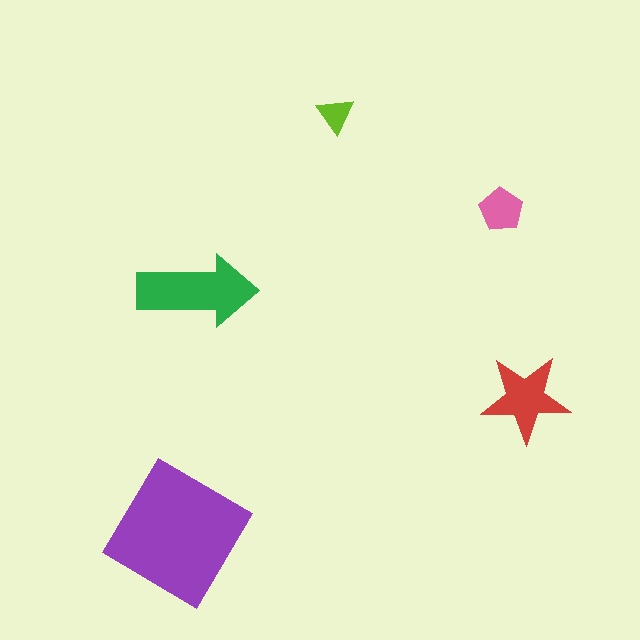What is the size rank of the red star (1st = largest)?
3rd.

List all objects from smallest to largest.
The lime triangle, the pink pentagon, the red star, the green arrow, the purple diamond.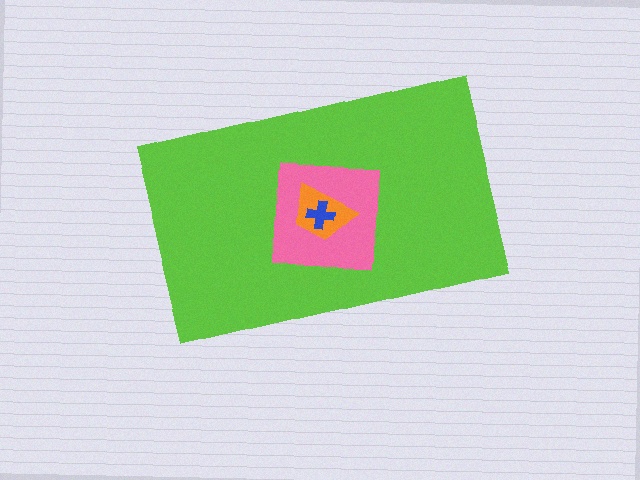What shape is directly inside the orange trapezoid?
The blue cross.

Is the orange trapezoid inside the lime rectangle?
Yes.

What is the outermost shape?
The lime rectangle.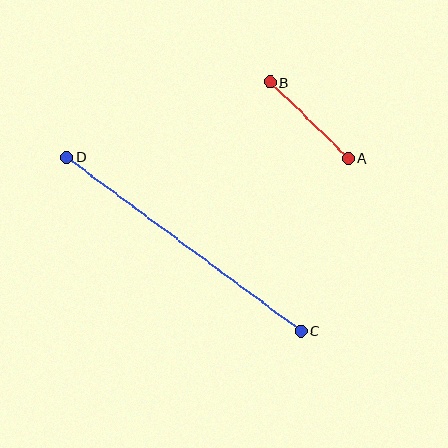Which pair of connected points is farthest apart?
Points C and D are farthest apart.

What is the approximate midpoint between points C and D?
The midpoint is at approximately (184, 244) pixels.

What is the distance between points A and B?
The distance is approximately 109 pixels.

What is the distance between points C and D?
The distance is approximately 291 pixels.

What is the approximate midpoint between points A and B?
The midpoint is at approximately (309, 120) pixels.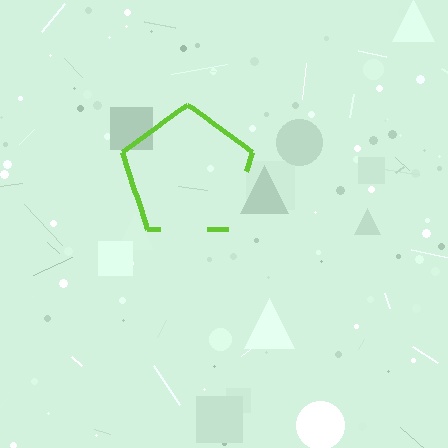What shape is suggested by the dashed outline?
The dashed outline suggests a pentagon.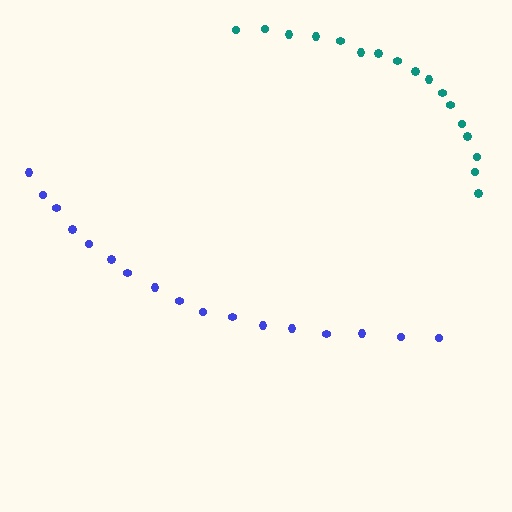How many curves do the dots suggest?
There are 2 distinct paths.